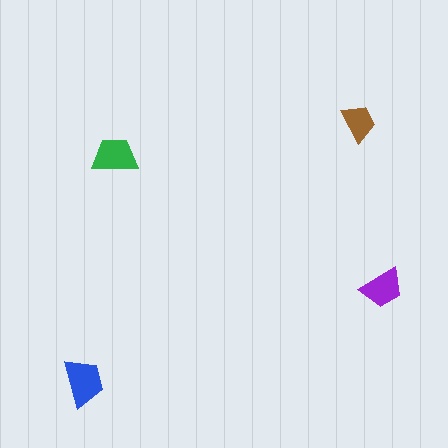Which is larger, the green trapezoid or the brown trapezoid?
The green one.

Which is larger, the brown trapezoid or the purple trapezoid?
The purple one.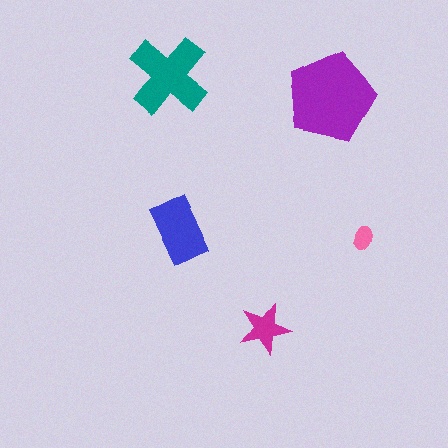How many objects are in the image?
There are 5 objects in the image.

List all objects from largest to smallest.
The purple pentagon, the teal cross, the blue rectangle, the magenta star, the pink ellipse.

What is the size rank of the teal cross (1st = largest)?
2nd.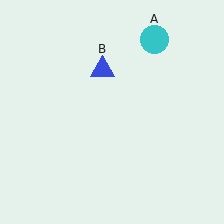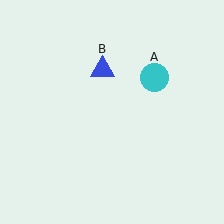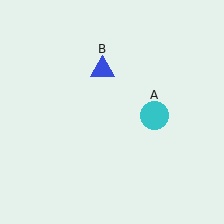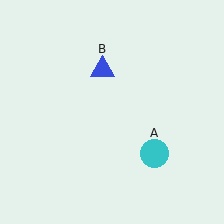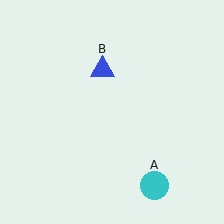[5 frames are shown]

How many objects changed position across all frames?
1 object changed position: cyan circle (object A).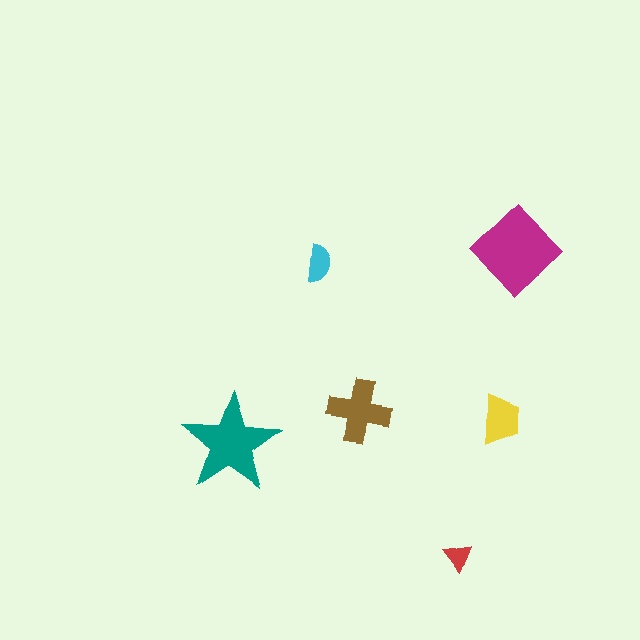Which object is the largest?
The magenta diamond.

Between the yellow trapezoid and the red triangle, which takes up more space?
The yellow trapezoid.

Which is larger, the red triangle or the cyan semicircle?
The cyan semicircle.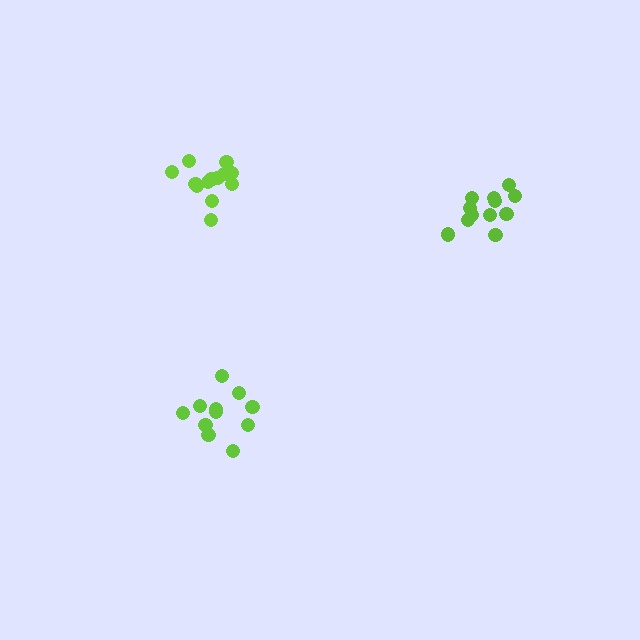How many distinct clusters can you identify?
There are 3 distinct clusters.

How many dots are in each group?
Group 1: 11 dots, Group 2: 12 dots, Group 3: 13 dots (36 total).